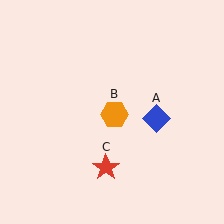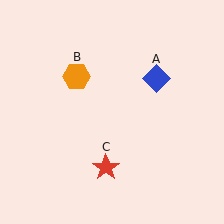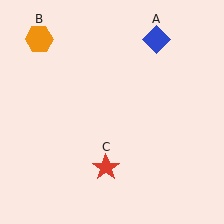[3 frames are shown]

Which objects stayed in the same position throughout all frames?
Red star (object C) remained stationary.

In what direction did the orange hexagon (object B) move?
The orange hexagon (object B) moved up and to the left.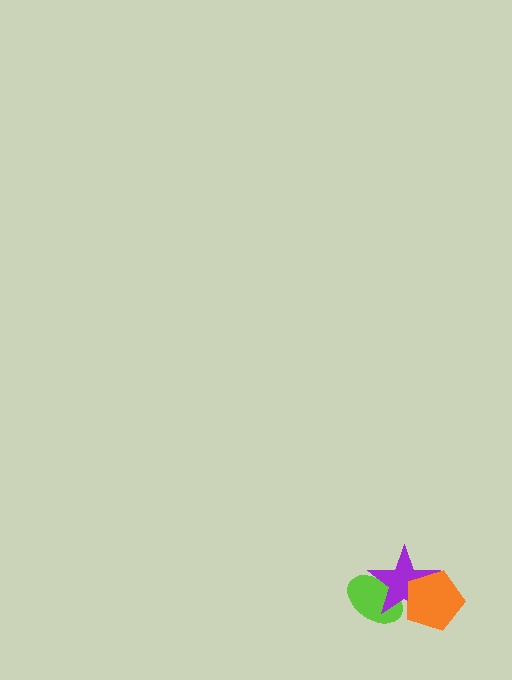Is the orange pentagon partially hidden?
No, no other shape covers it.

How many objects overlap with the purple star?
2 objects overlap with the purple star.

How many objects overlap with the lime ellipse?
1 object overlaps with the lime ellipse.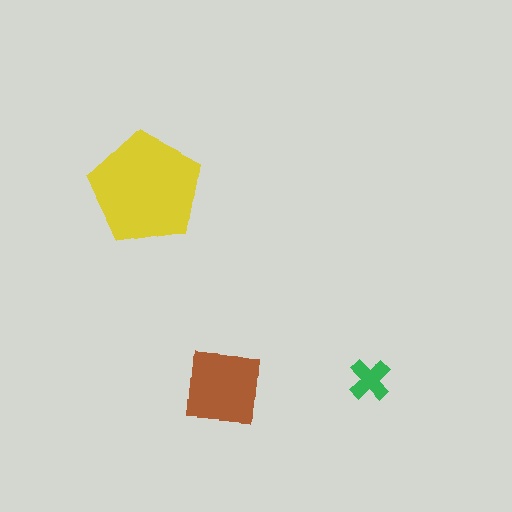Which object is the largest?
The yellow pentagon.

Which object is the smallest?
The green cross.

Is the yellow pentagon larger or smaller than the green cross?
Larger.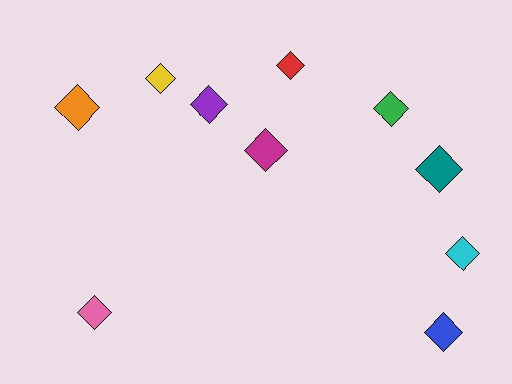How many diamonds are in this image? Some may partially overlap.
There are 10 diamonds.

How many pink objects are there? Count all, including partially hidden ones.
There is 1 pink object.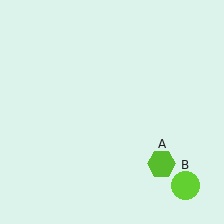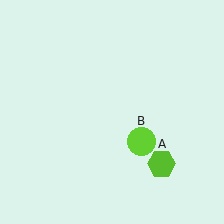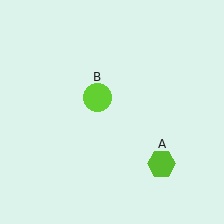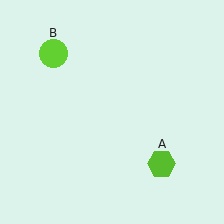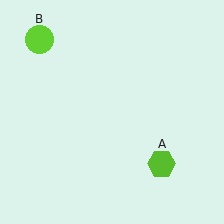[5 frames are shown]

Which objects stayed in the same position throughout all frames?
Lime hexagon (object A) remained stationary.